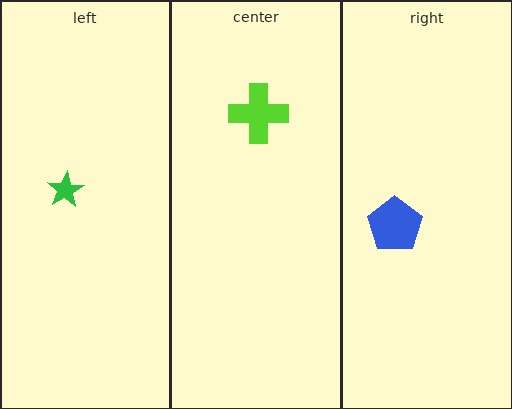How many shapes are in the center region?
1.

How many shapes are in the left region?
1.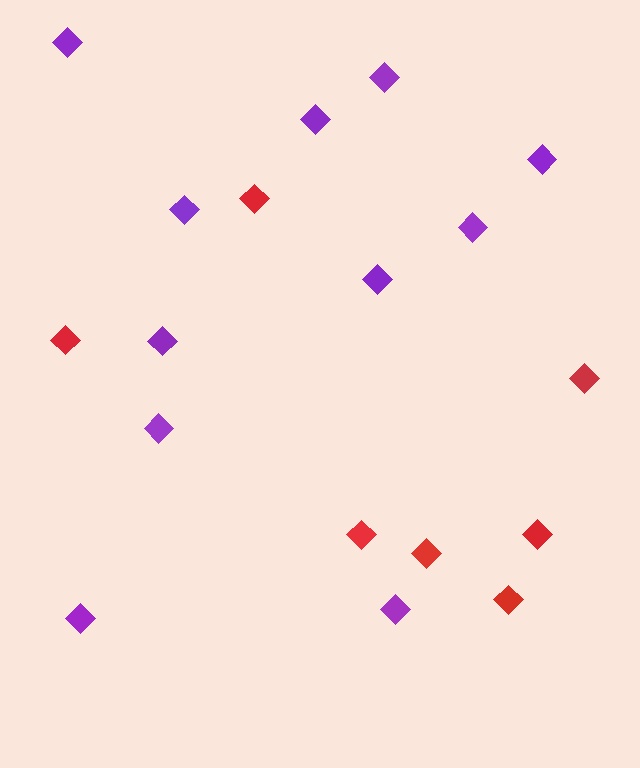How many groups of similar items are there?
There are 2 groups: one group of red diamonds (7) and one group of purple diamonds (11).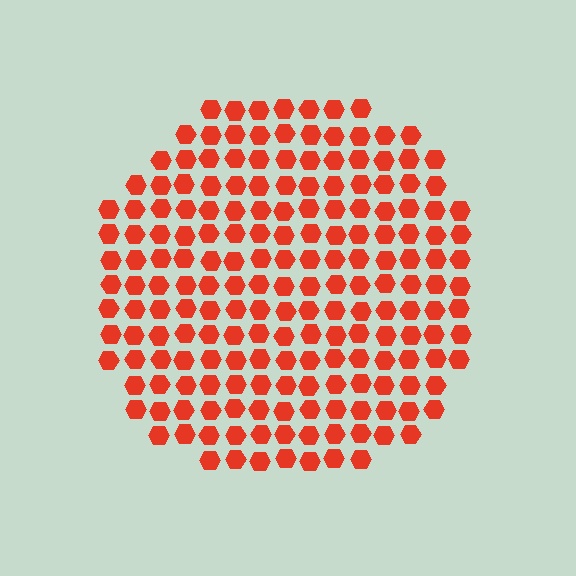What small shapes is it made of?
It is made of small hexagons.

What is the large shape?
The large shape is a circle.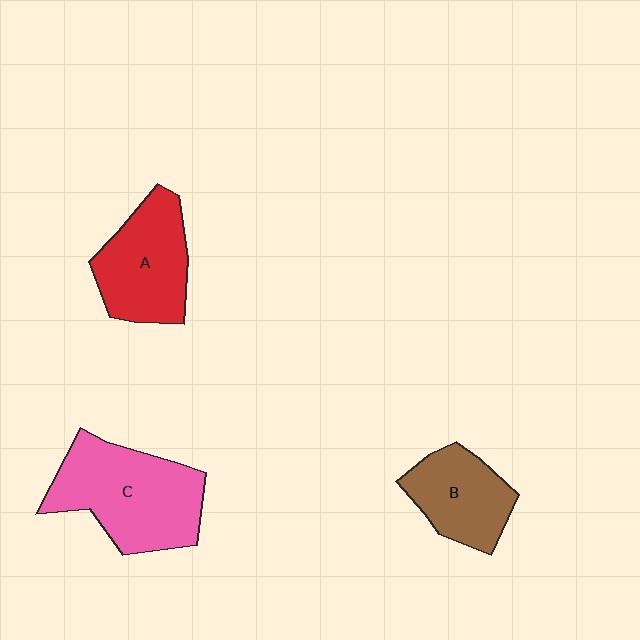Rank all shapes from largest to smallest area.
From largest to smallest: C (pink), A (red), B (brown).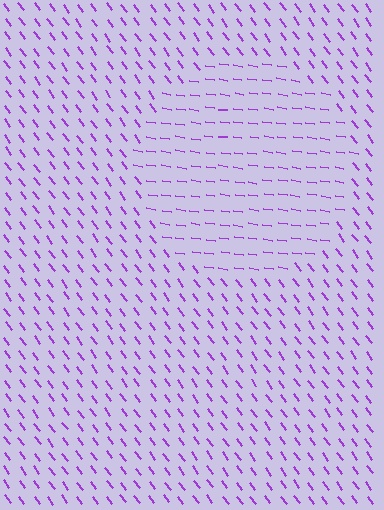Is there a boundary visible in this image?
Yes, there is a texture boundary formed by a change in line orientation.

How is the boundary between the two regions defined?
The boundary is defined purely by a change in line orientation (approximately 45 degrees difference). All lines are the same color and thickness.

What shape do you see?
I see a circle.